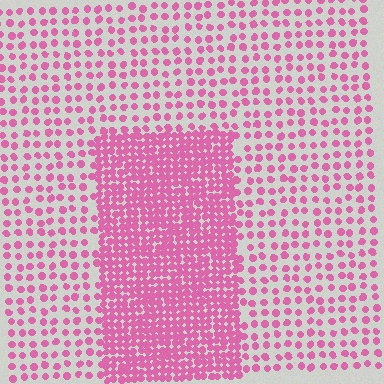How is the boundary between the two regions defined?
The boundary is defined by a change in element density (approximately 2.6x ratio). All elements are the same color, size, and shape.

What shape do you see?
I see a rectangle.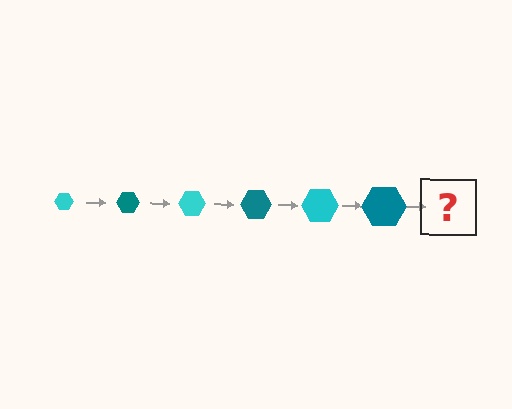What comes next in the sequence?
The next element should be a cyan hexagon, larger than the previous one.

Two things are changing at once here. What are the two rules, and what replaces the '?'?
The two rules are that the hexagon grows larger each step and the color cycles through cyan and teal. The '?' should be a cyan hexagon, larger than the previous one.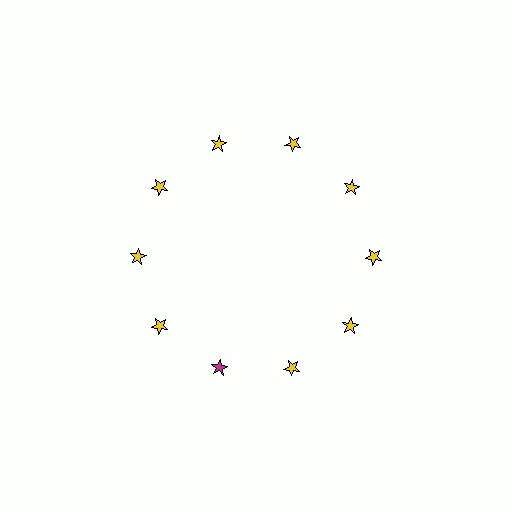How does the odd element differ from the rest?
It has a different color: magenta instead of yellow.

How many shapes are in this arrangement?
There are 10 shapes arranged in a ring pattern.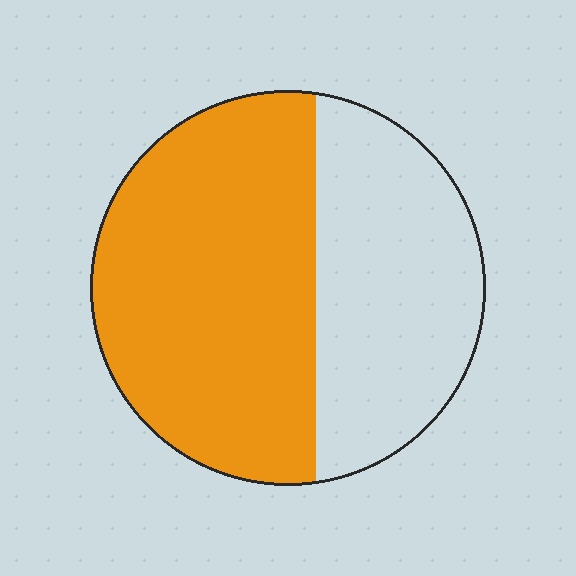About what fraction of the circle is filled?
About three fifths (3/5).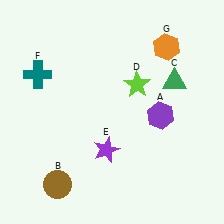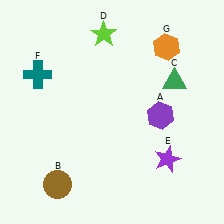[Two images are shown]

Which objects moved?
The objects that moved are: the lime star (D), the purple star (E).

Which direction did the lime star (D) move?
The lime star (D) moved up.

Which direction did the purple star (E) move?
The purple star (E) moved right.